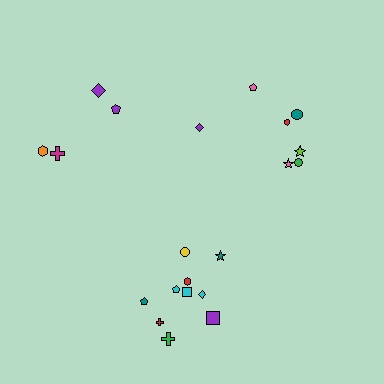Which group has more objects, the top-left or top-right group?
The top-right group.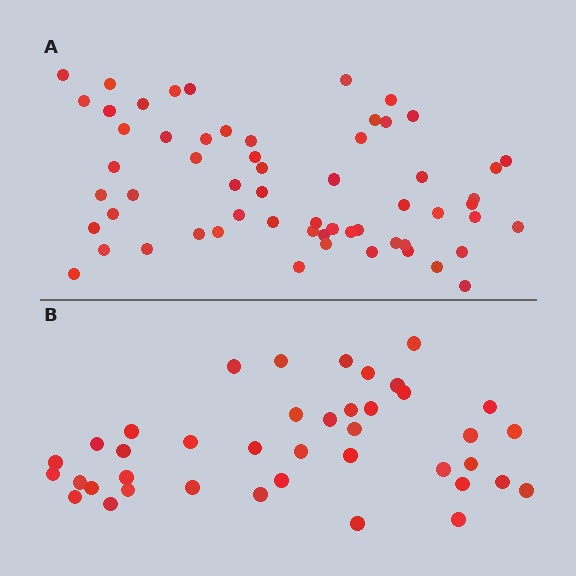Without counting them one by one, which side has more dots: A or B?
Region A (the top region) has more dots.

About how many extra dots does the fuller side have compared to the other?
Region A has approximately 20 more dots than region B.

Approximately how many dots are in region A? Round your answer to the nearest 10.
About 60 dots.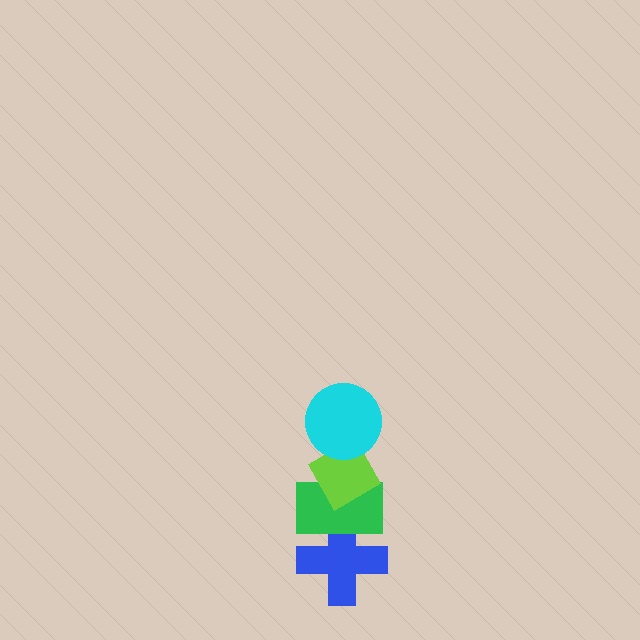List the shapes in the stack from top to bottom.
From top to bottom: the cyan circle, the lime diamond, the green rectangle, the blue cross.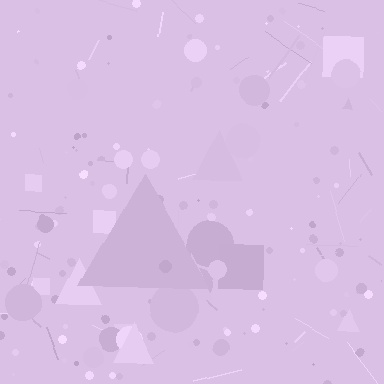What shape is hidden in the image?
A triangle is hidden in the image.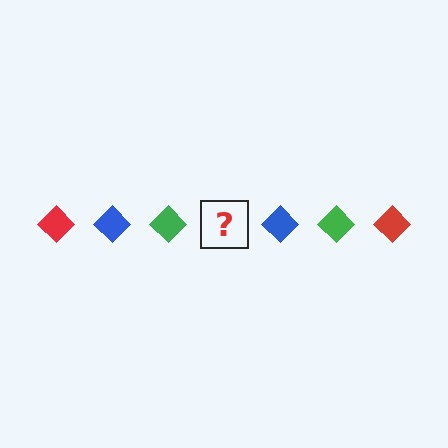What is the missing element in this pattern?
The missing element is a red diamond.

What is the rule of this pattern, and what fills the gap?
The rule is that the pattern cycles through red, blue, green diamonds. The gap should be filled with a red diamond.